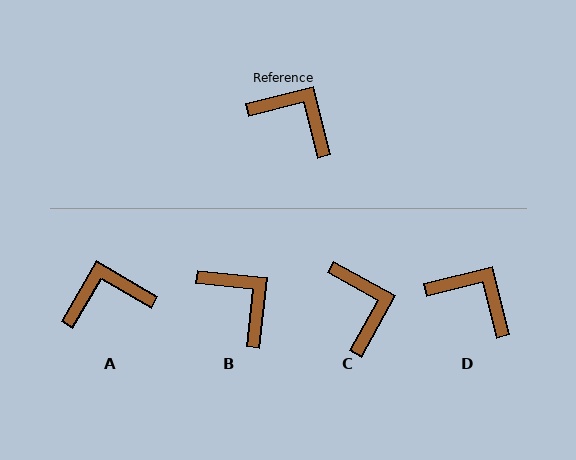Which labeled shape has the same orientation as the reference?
D.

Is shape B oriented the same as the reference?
No, it is off by about 20 degrees.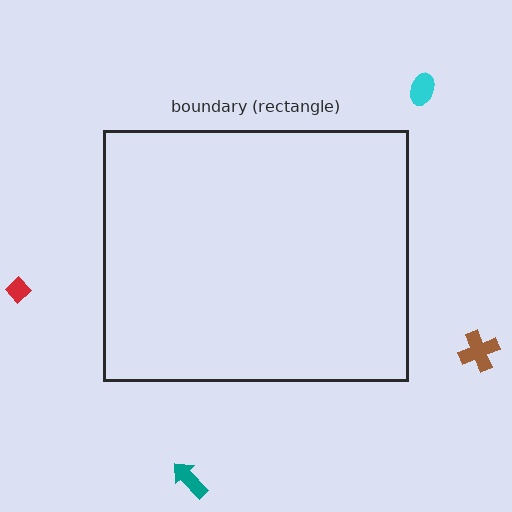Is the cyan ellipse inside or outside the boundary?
Outside.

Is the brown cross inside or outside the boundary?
Outside.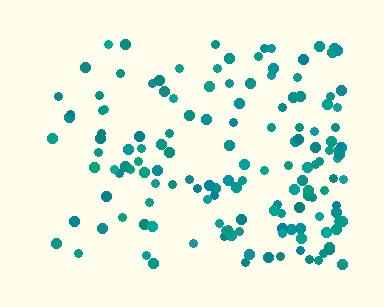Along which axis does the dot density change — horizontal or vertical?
Horizontal.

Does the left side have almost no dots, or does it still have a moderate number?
Still a moderate number, just noticeably fewer than the right.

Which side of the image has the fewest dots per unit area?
The left.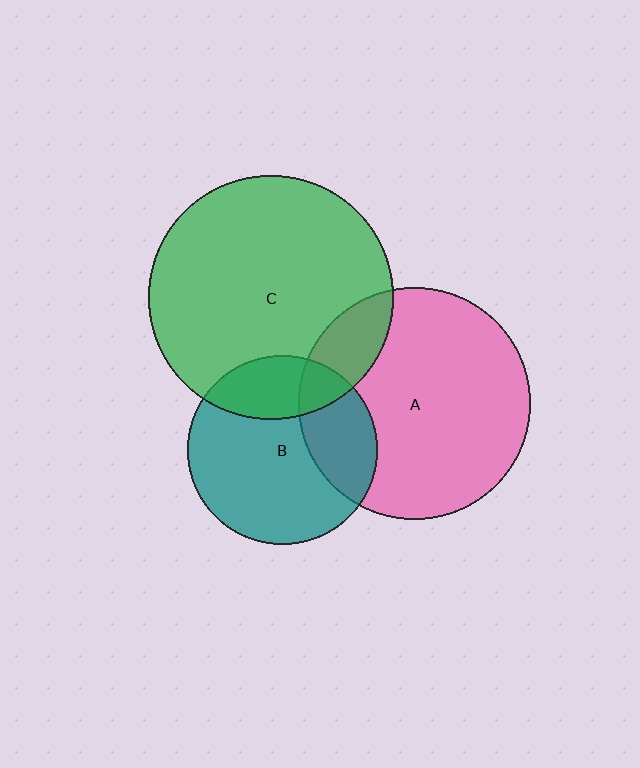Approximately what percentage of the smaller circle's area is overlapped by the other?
Approximately 25%.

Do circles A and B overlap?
Yes.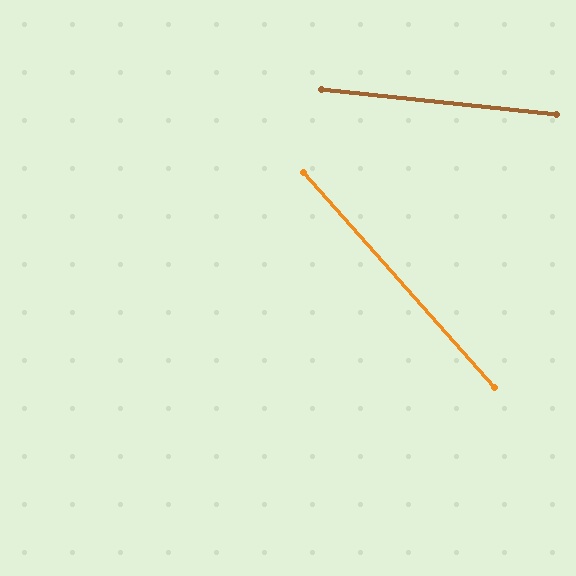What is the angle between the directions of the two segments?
Approximately 42 degrees.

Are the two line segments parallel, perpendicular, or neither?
Neither parallel nor perpendicular — they differ by about 42°.